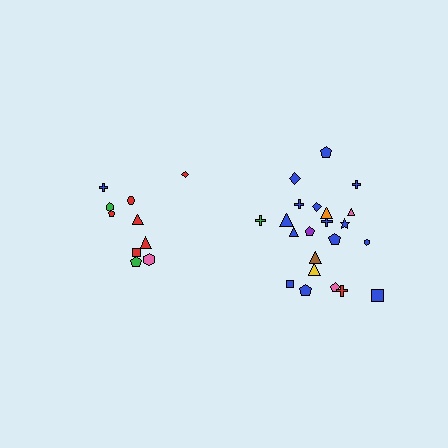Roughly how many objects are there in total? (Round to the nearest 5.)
Roughly 30 objects in total.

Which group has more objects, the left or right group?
The right group.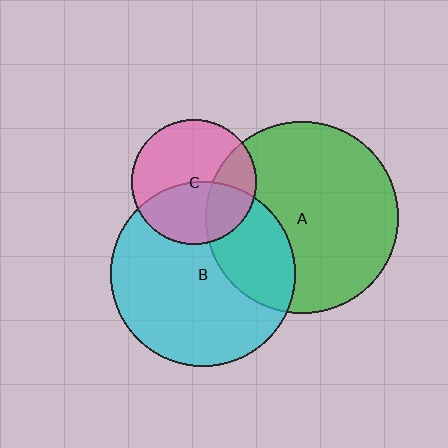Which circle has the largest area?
Circle A (green).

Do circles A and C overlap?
Yes.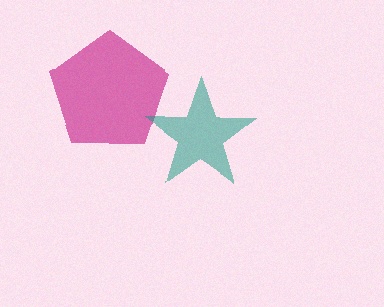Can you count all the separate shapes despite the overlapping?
Yes, there are 2 separate shapes.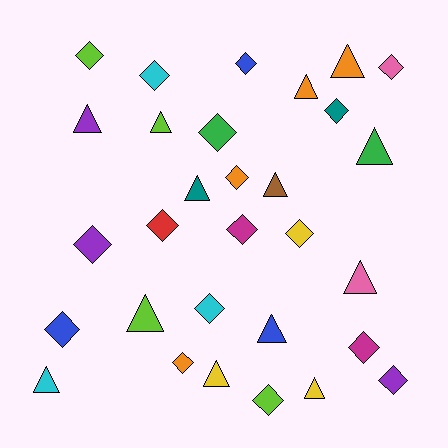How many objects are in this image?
There are 30 objects.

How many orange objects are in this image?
There are 4 orange objects.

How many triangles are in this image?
There are 13 triangles.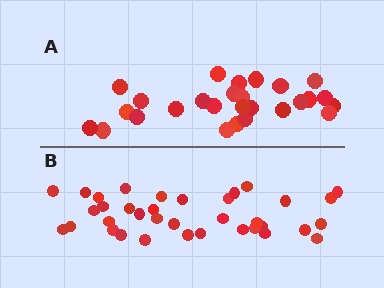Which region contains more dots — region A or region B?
Region B (the bottom region) has more dots.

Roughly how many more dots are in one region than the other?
Region B has roughly 8 or so more dots than region A.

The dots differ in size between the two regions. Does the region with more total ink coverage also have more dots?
No. Region A has more total ink coverage because its dots are larger, but region B actually contains more individual dots. Total area can be misleading — the number of items is what matters here.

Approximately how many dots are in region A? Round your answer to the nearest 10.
About 30 dots. (The exact count is 27, which rounds to 30.)